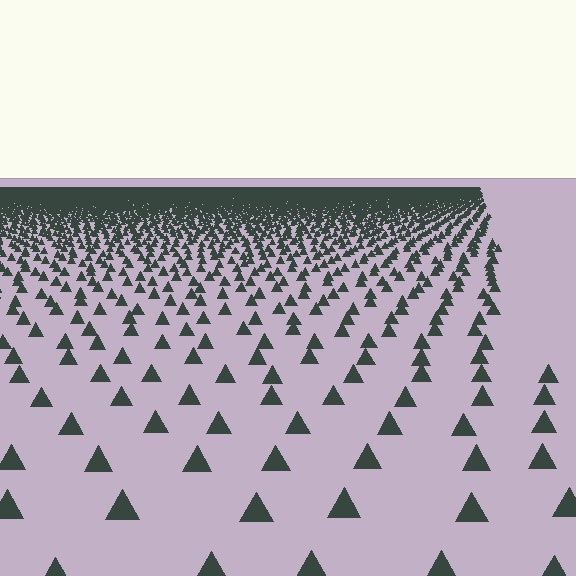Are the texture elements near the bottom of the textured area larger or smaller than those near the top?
Larger. Near the bottom, elements are closer to the viewer and appear at a bigger on-screen size.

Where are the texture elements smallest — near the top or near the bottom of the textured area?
Near the top.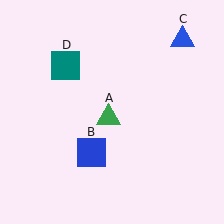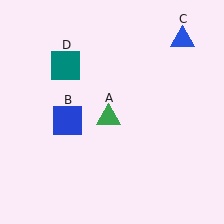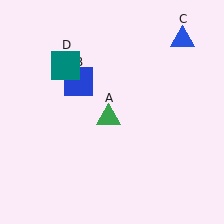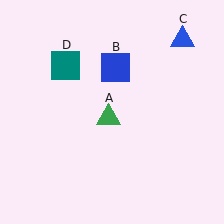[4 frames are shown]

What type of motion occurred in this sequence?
The blue square (object B) rotated clockwise around the center of the scene.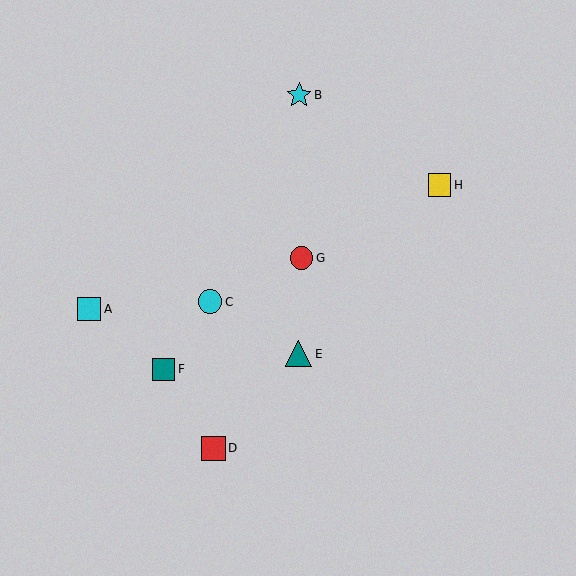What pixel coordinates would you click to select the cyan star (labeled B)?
Click at (299, 95) to select the cyan star B.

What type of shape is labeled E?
Shape E is a teal triangle.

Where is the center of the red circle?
The center of the red circle is at (302, 258).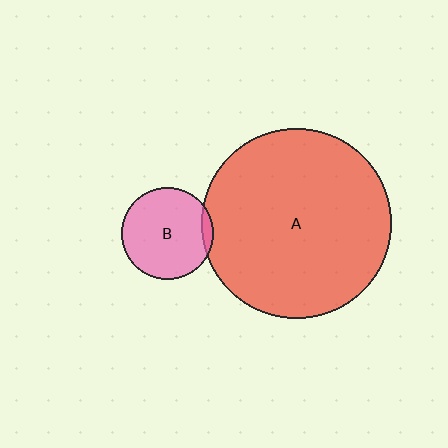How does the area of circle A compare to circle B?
Approximately 4.3 times.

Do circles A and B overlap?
Yes.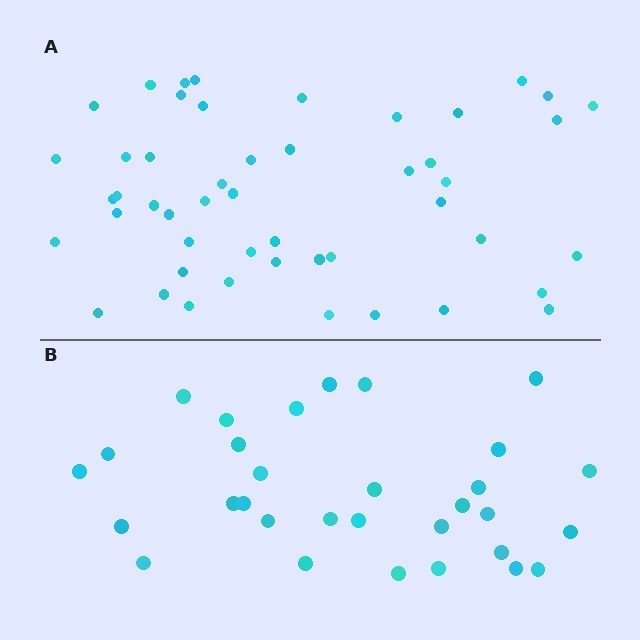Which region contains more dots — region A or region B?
Region A (the top region) has more dots.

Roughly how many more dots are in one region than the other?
Region A has approximately 20 more dots than region B.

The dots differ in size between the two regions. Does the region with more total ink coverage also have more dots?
No. Region B has more total ink coverage because its dots are larger, but region A actually contains more individual dots. Total area can be misleading — the number of items is what matters here.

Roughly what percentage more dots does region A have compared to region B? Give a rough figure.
About 60% more.